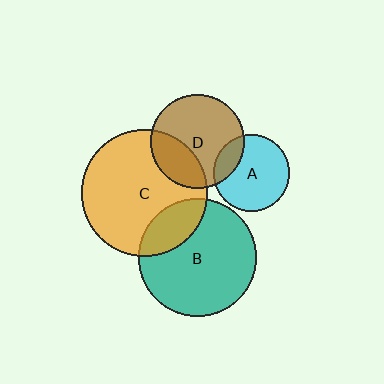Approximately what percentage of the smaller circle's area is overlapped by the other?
Approximately 30%.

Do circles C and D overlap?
Yes.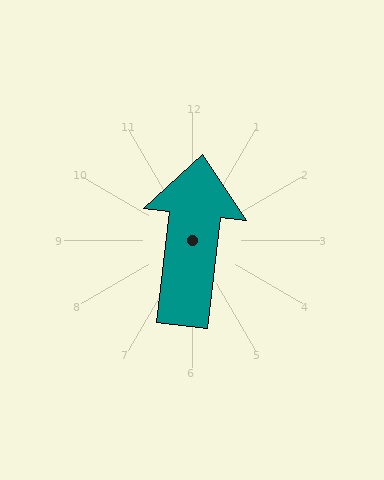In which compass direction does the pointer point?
North.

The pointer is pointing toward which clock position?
Roughly 12 o'clock.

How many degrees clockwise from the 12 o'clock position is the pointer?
Approximately 7 degrees.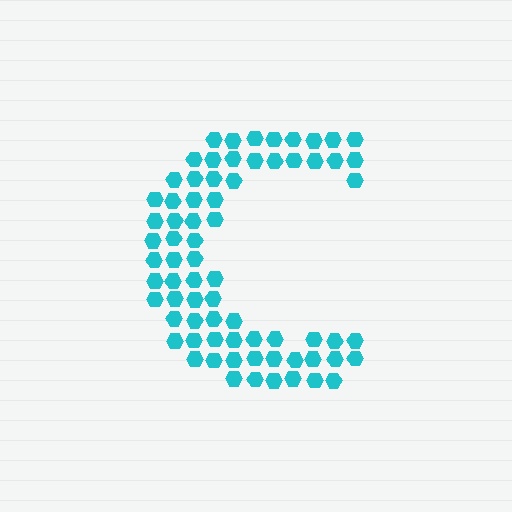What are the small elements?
The small elements are hexagons.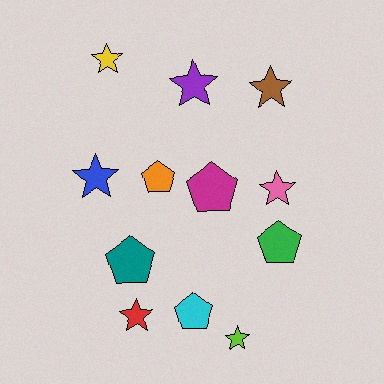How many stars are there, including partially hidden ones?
There are 7 stars.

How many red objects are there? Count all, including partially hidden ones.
There is 1 red object.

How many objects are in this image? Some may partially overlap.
There are 12 objects.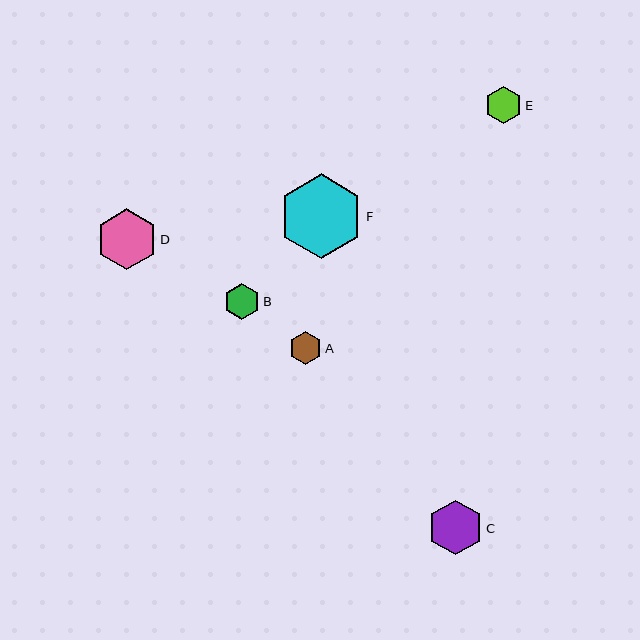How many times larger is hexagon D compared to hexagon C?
Hexagon D is approximately 1.1 times the size of hexagon C.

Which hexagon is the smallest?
Hexagon A is the smallest with a size of approximately 33 pixels.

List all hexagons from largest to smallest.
From largest to smallest: F, D, C, E, B, A.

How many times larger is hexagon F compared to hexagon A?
Hexagon F is approximately 2.6 times the size of hexagon A.